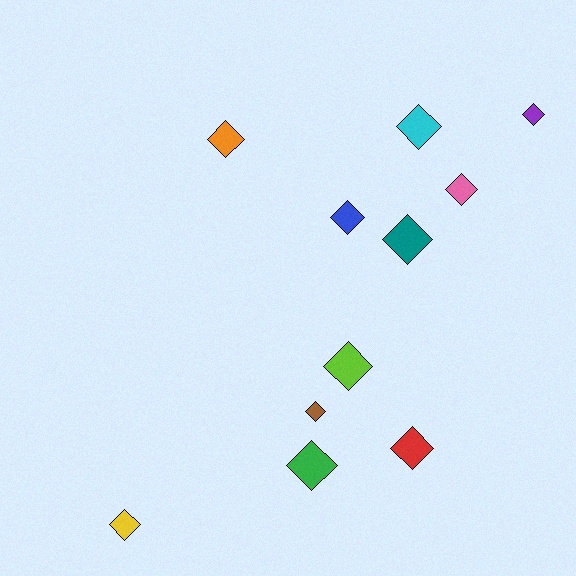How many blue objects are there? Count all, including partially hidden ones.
There is 1 blue object.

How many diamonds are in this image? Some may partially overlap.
There are 11 diamonds.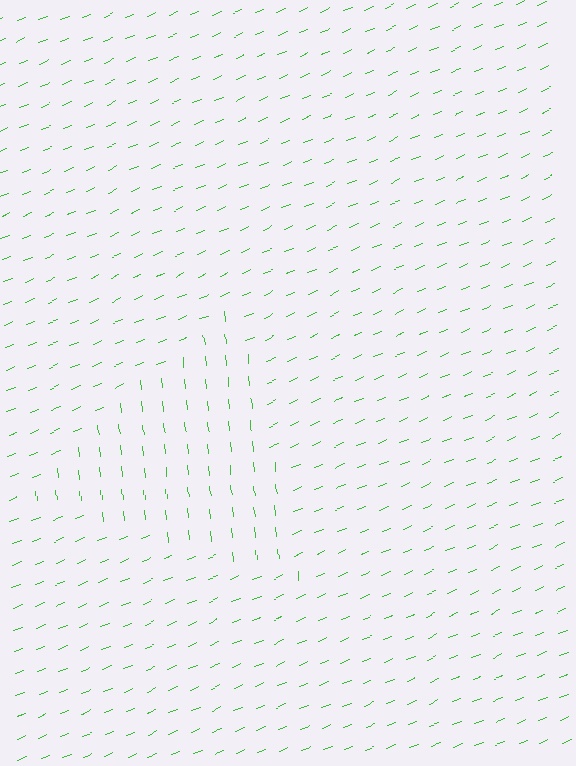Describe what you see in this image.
The image is filled with small green line segments. A triangle region in the image has lines oriented differently from the surrounding lines, creating a visible texture boundary.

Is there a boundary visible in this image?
Yes, there is a texture boundary formed by a change in line orientation.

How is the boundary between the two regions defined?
The boundary is defined purely by a change in line orientation (approximately 73 degrees difference). All lines are the same color and thickness.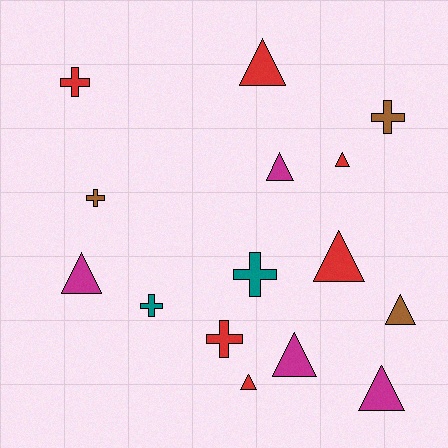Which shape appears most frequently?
Triangle, with 9 objects.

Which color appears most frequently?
Red, with 6 objects.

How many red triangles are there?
There are 4 red triangles.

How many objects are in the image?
There are 15 objects.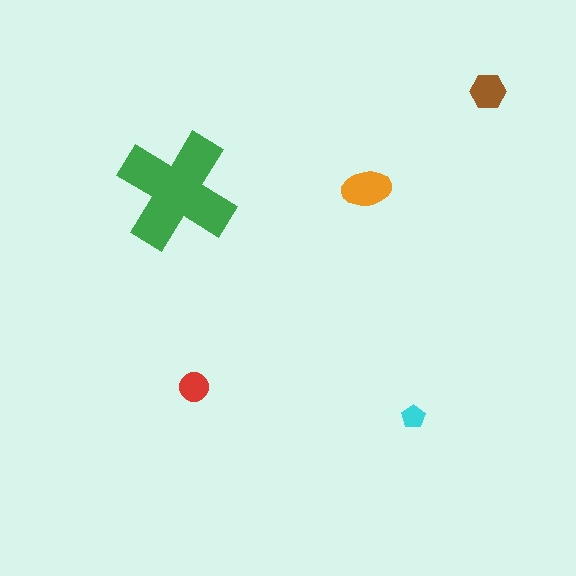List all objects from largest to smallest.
The green cross, the orange ellipse, the brown hexagon, the red circle, the cyan pentagon.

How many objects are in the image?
There are 5 objects in the image.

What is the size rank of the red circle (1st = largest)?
4th.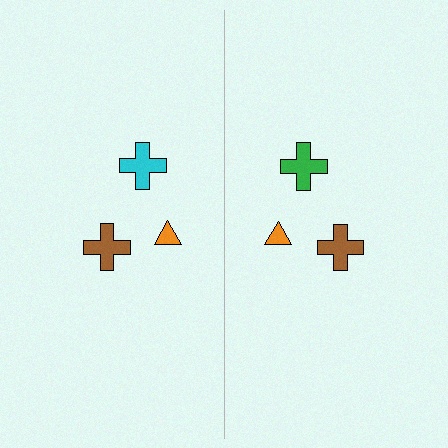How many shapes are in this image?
There are 6 shapes in this image.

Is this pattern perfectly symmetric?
No, the pattern is not perfectly symmetric. The green cross on the right side breaks the symmetry — its mirror counterpart is cyan.